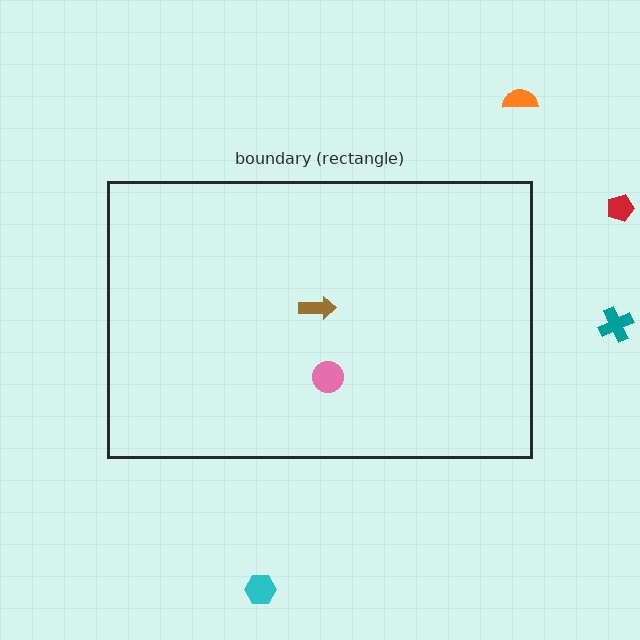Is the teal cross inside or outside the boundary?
Outside.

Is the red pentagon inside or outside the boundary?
Outside.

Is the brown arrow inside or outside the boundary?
Inside.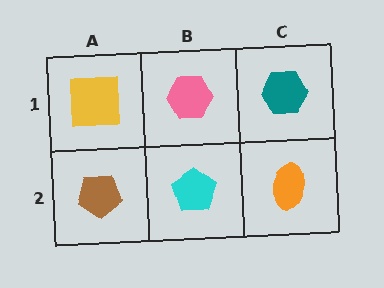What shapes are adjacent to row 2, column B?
A pink hexagon (row 1, column B), a brown pentagon (row 2, column A), an orange ellipse (row 2, column C).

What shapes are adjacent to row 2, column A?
A yellow square (row 1, column A), a cyan pentagon (row 2, column B).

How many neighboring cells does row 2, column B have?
3.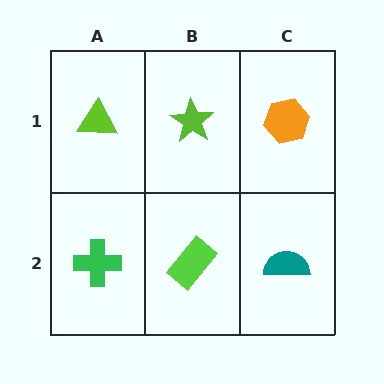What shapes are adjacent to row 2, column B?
A lime star (row 1, column B), a green cross (row 2, column A), a teal semicircle (row 2, column C).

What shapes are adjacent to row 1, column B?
A lime rectangle (row 2, column B), a lime triangle (row 1, column A), an orange hexagon (row 1, column C).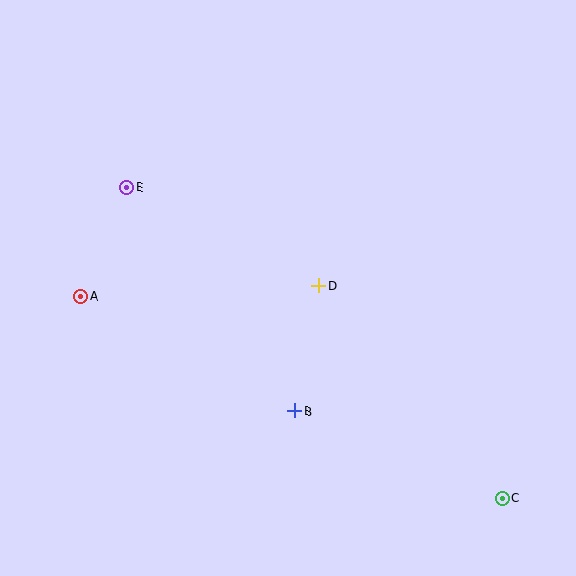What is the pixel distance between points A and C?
The distance between A and C is 468 pixels.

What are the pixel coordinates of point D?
Point D is at (319, 286).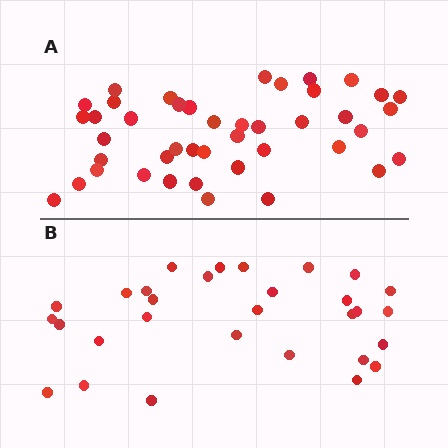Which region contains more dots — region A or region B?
Region A (the top region) has more dots.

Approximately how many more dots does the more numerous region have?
Region A has approximately 15 more dots than region B.